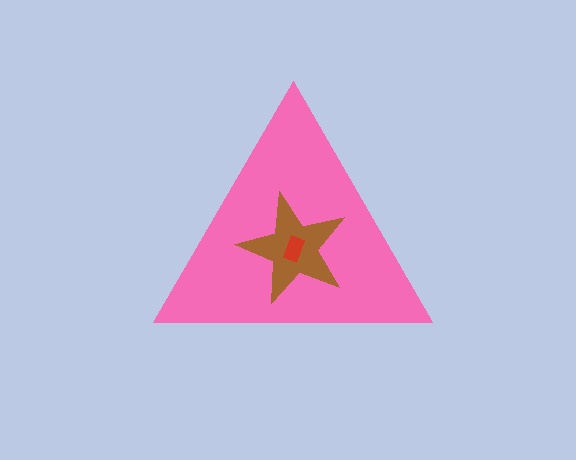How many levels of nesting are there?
3.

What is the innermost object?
The red rectangle.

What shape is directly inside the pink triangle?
The brown star.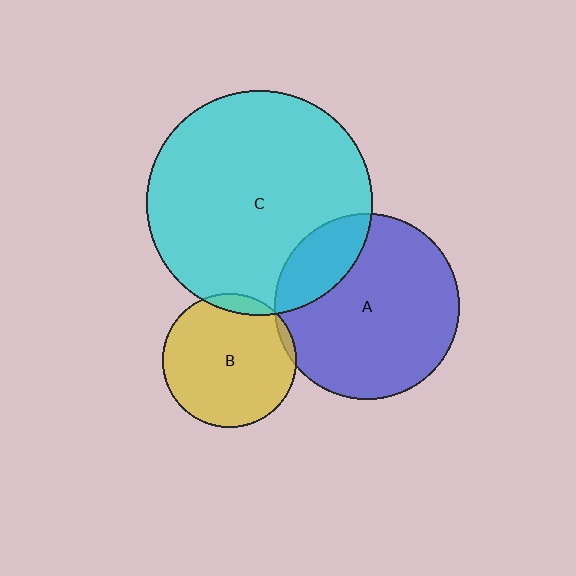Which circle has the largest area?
Circle C (cyan).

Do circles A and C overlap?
Yes.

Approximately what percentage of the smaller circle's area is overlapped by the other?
Approximately 20%.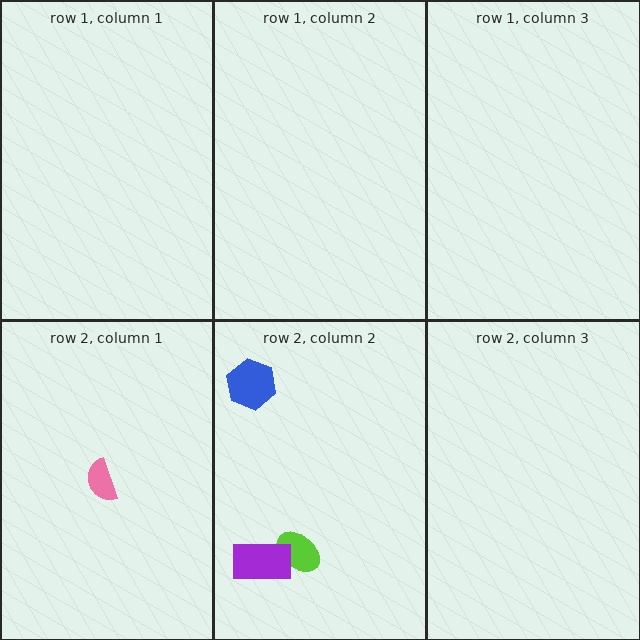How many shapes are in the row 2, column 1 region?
1.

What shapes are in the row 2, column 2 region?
The lime ellipse, the blue hexagon, the purple rectangle.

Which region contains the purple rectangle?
The row 2, column 2 region.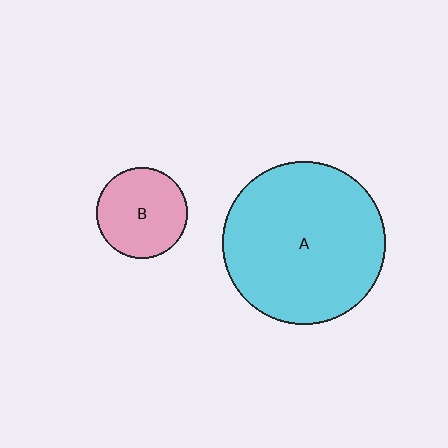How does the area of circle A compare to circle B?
Approximately 3.2 times.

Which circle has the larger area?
Circle A (cyan).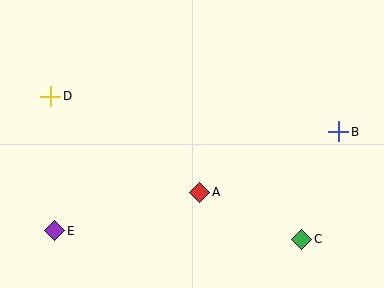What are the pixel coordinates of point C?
Point C is at (302, 239).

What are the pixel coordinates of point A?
Point A is at (200, 192).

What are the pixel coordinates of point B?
Point B is at (339, 132).